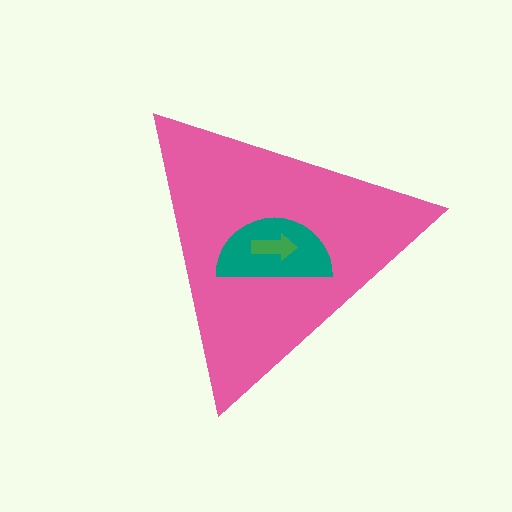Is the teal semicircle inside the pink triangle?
Yes.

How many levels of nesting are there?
3.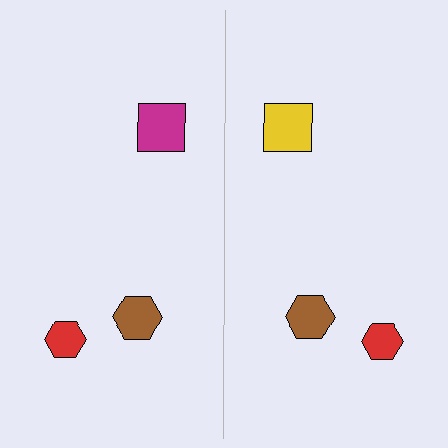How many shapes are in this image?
There are 6 shapes in this image.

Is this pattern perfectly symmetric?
No, the pattern is not perfectly symmetric. The yellow square on the right side breaks the symmetry — its mirror counterpart is magenta.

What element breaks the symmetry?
The yellow square on the right side breaks the symmetry — its mirror counterpart is magenta.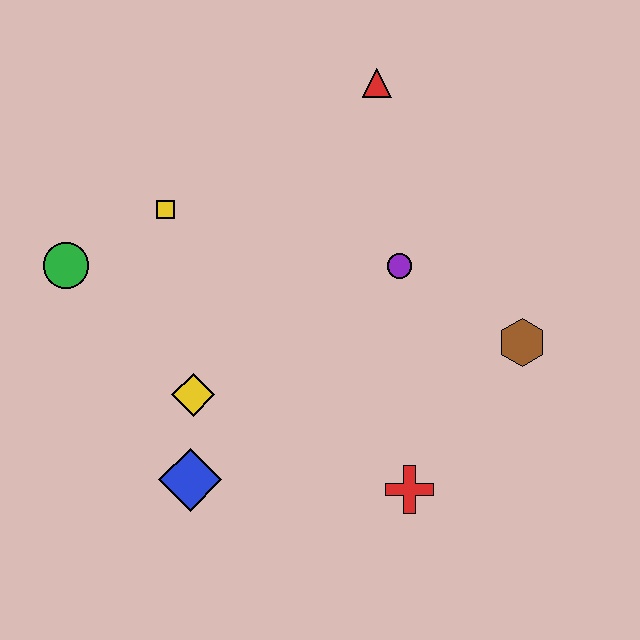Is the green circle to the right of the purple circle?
No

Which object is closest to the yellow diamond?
The blue diamond is closest to the yellow diamond.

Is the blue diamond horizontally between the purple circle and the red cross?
No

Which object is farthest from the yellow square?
The brown hexagon is farthest from the yellow square.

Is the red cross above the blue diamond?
No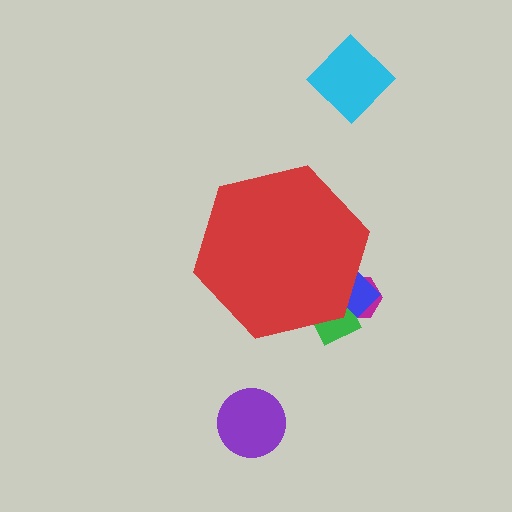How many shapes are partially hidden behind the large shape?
3 shapes are partially hidden.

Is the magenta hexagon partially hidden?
Yes, the magenta hexagon is partially hidden behind the red hexagon.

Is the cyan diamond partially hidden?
No, the cyan diamond is fully visible.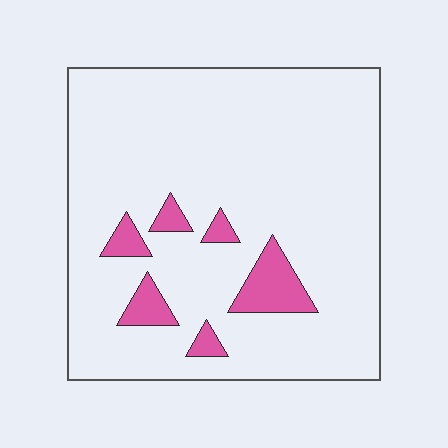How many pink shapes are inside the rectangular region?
6.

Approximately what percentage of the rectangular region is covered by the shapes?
Approximately 10%.